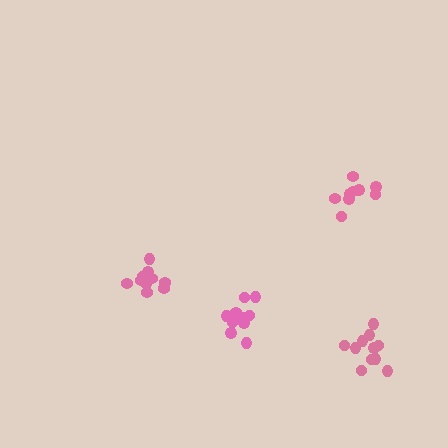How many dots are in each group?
Group 1: 11 dots, Group 2: 11 dots, Group 3: 9 dots, Group 4: 13 dots (44 total).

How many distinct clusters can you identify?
There are 4 distinct clusters.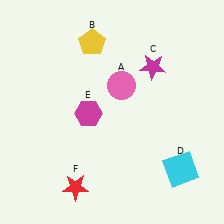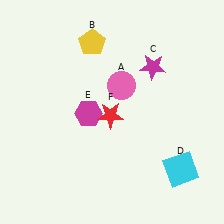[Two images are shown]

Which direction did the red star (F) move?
The red star (F) moved up.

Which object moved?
The red star (F) moved up.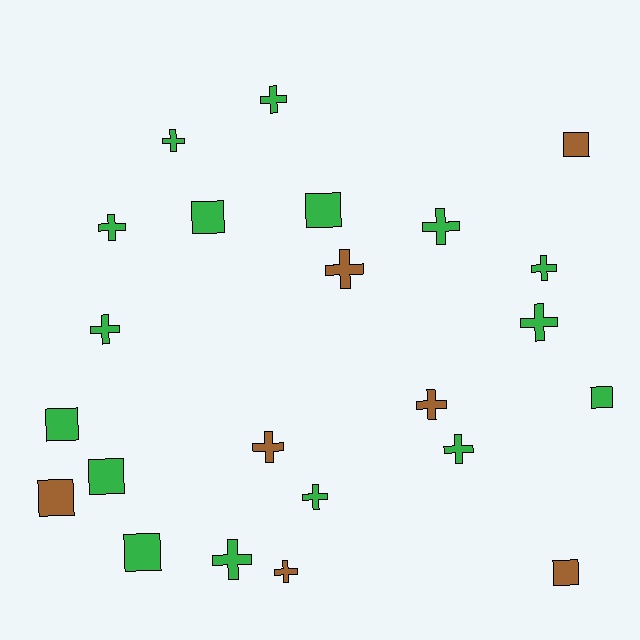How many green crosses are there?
There are 10 green crosses.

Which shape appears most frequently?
Cross, with 14 objects.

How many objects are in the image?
There are 23 objects.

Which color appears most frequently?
Green, with 16 objects.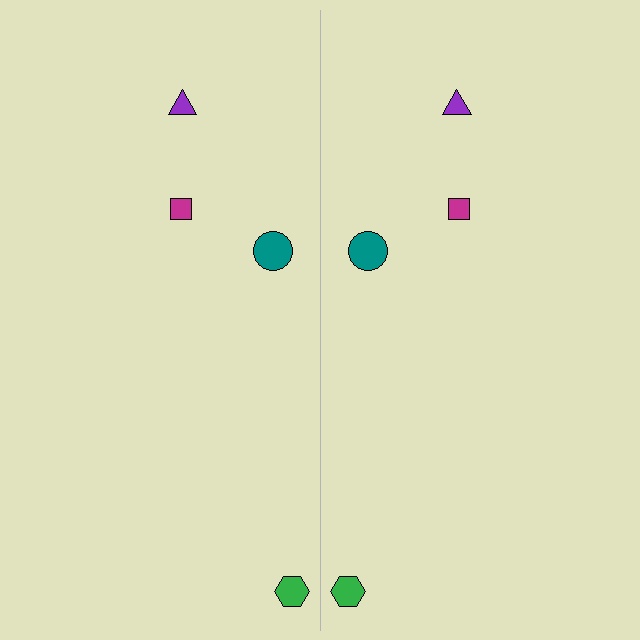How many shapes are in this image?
There are 8 shapes in this image.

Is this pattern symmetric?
Yes, this pattern has bilateral (reflection) symmetry.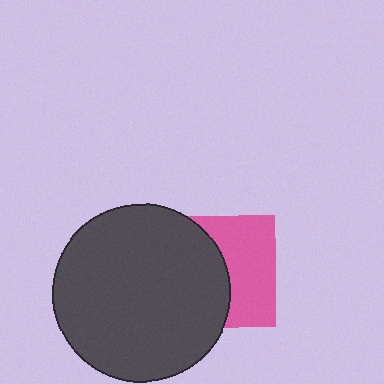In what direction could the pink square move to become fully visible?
The pink square could move right. That would shift it out from behind the dark gray circle entirely.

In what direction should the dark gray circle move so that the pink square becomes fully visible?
The dark gray circle should move left. That is the shortest direction to clear the overlap and leave the pink square fully visible.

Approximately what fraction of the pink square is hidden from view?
Roughly 51% of the pink square is hidden behind the dark gray circle.